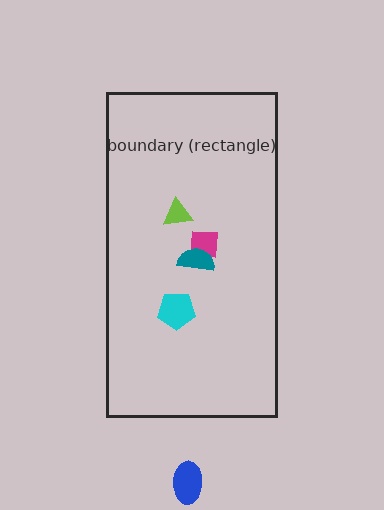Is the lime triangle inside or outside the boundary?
Inside.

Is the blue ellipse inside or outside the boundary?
Outside.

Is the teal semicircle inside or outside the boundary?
Inside.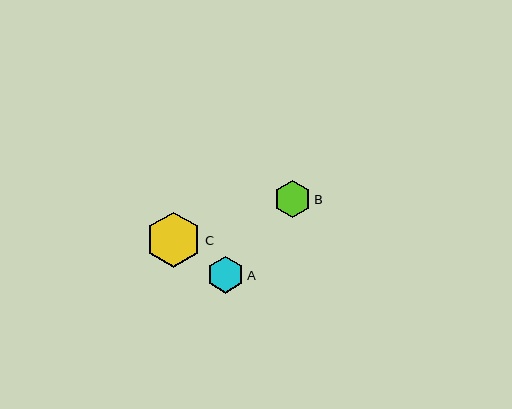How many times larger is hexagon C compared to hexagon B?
Hexagon C is approximately 1.5 times the size of hexagon B.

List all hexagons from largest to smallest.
From largest to smallest: C, B, A.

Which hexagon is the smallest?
Hexagon A is the smallest with a size of approximately 37 pixels.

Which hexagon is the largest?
Hexagon C is the largest with a size of approximately 56 pixels.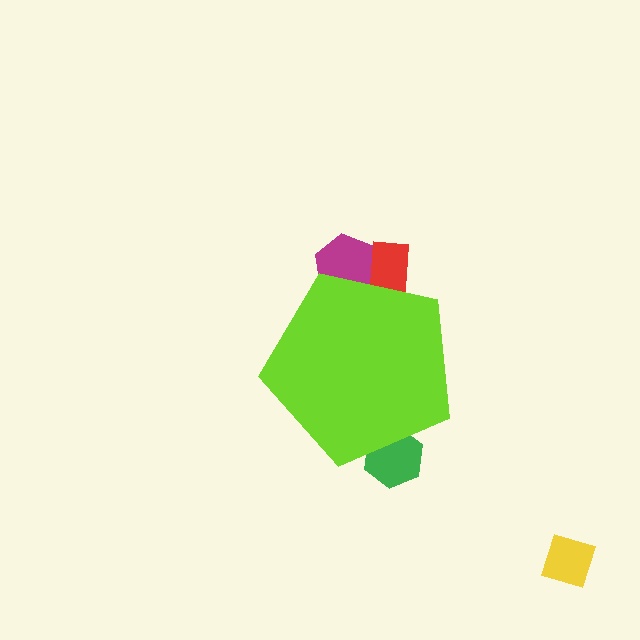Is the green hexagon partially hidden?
Yes, the green hexagon is partially hidden behind the lime pentagon.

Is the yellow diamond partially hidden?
No, the yellow diamond is fully visible.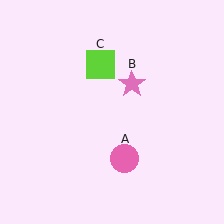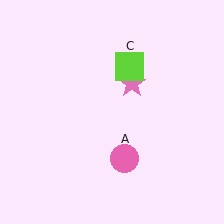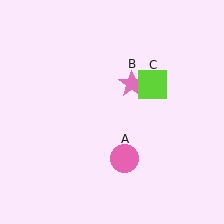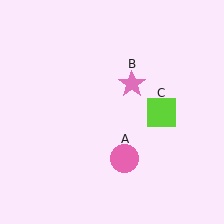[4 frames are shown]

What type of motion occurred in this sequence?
The lime square (object C) rotated clockwise around the center of the scene.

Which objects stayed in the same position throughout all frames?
Pink circle (object A) and pink star (object B) remained stationary.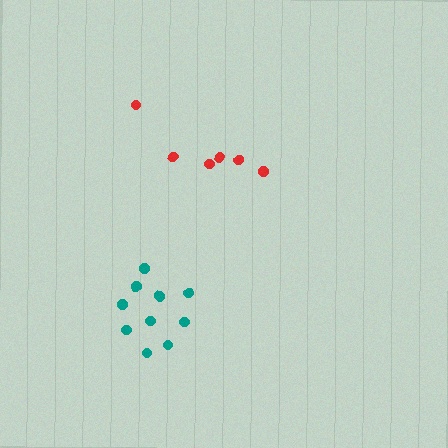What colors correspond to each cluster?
The clusters are colored: red, teal.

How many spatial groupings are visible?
There are 2 spatial groupings.